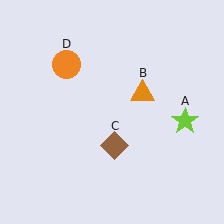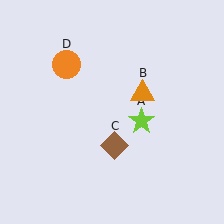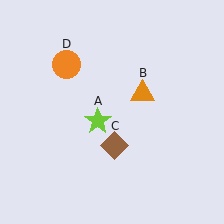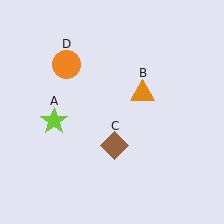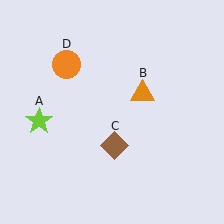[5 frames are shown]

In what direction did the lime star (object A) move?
The lime star (object A) moved left.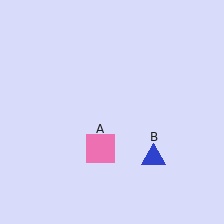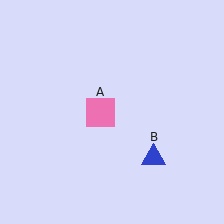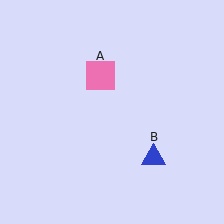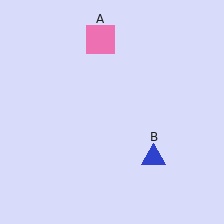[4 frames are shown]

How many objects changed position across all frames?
1 object changed position: pink square (object A).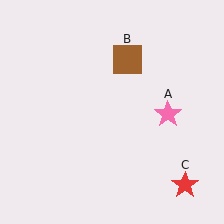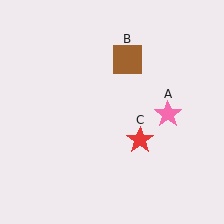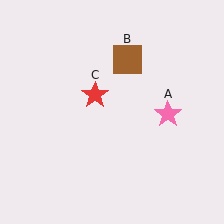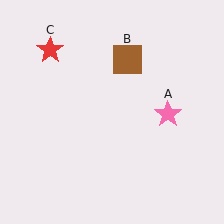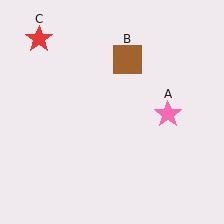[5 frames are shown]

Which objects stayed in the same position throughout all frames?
Pink star (object A) and brown square (object B) remained stationary.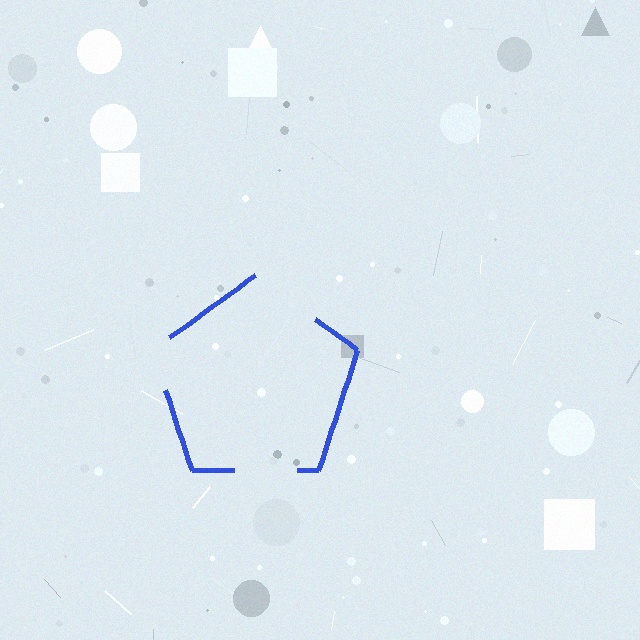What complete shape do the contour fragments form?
The contour fragments form a pentagon.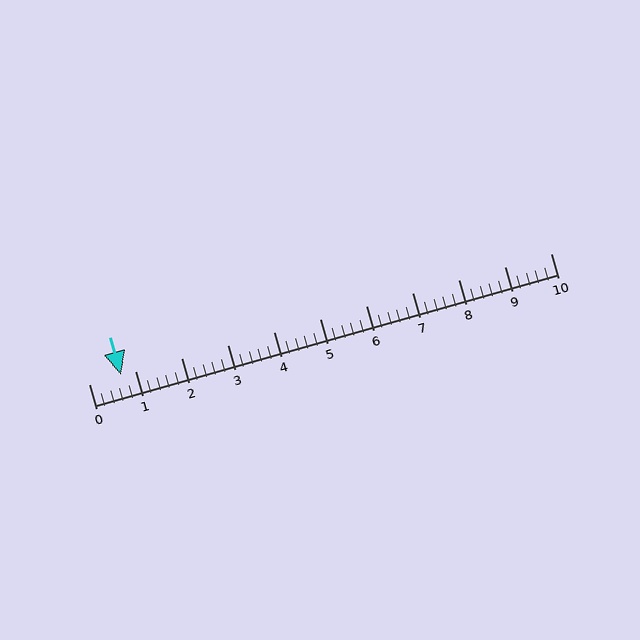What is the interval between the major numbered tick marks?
The major tick marks are spaced 1 units apart.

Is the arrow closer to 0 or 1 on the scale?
The arrow is closer to 1.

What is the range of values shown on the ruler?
The ruler shows values from 0 to 10.